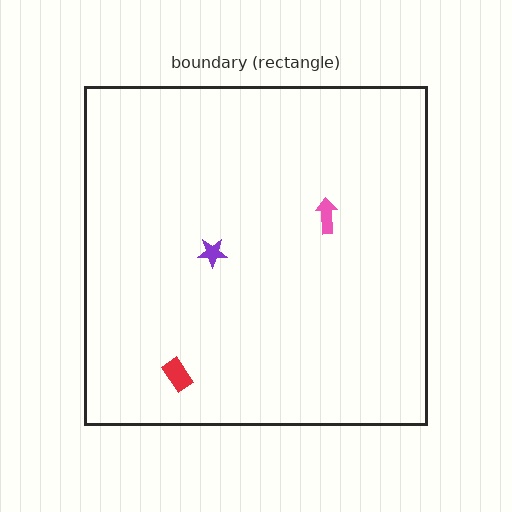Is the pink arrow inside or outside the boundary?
Inside.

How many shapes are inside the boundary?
3 inside, 0 outside.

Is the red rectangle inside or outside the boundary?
Inside.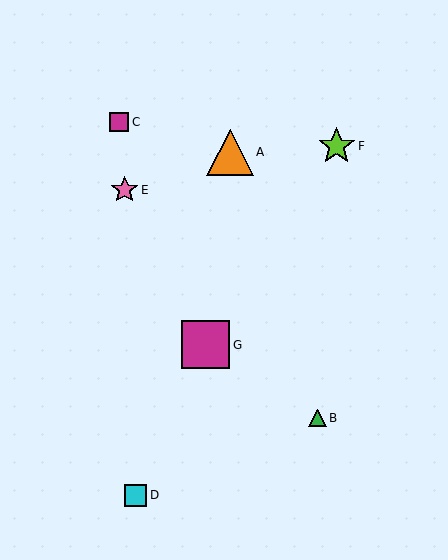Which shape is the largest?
The magenta square (labeled G) is the largest.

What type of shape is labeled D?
Shape D is a cyan square.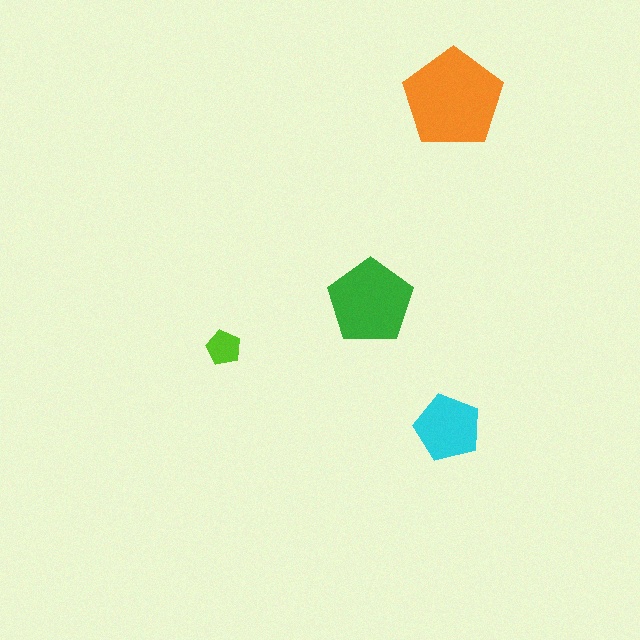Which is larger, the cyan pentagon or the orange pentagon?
The orange one.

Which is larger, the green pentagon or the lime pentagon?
The green one.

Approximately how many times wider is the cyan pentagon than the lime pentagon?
About 2 times wider.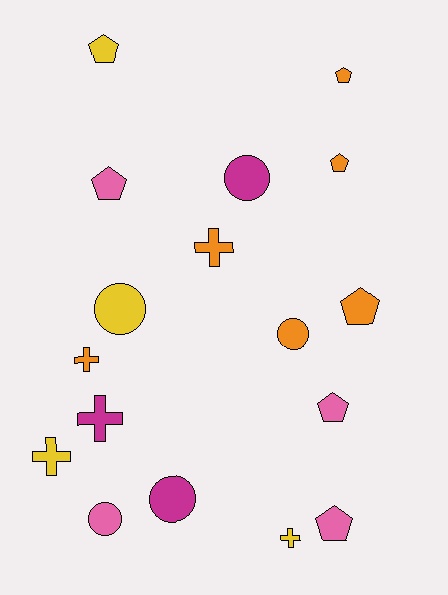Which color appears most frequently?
Orange, with 6 objects.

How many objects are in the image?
There are 17 objects.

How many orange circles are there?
There is 1 orange circle.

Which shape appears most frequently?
Pentagon, with 7 objects.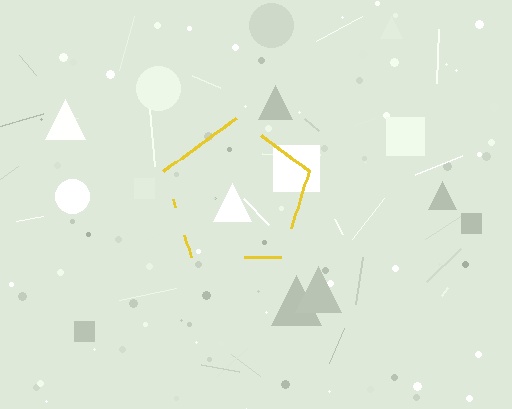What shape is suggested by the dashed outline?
The dashed outline suggests a pentagon.